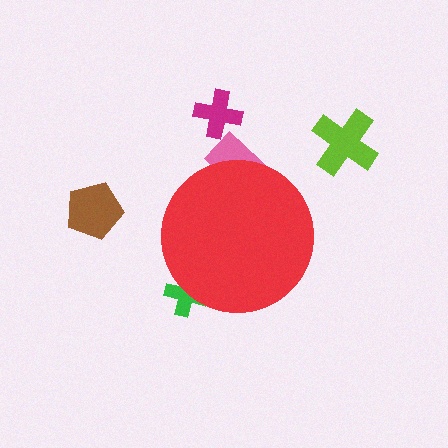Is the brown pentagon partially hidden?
No, the brown pentagon is fully visible.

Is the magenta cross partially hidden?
No, the magenta cross is fully visible.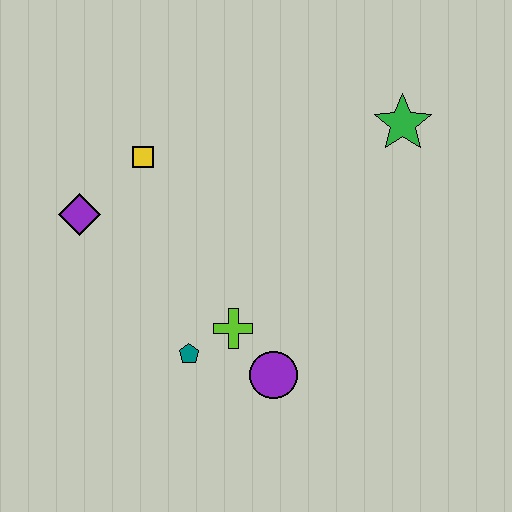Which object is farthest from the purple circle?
The green star is farthest from the purple circle.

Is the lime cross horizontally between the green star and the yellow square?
Yes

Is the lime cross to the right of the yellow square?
Yes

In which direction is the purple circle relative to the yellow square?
The purple circle is below the yellow square.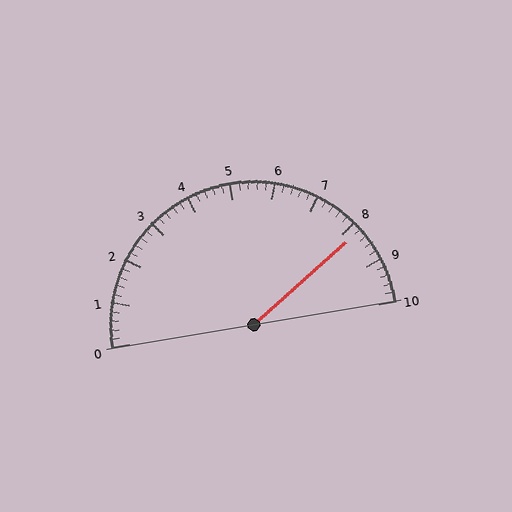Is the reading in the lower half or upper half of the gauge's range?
The reading is in the upper half of the range (0 to 10).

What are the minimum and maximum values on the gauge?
The gauge ranges from 0 to 10.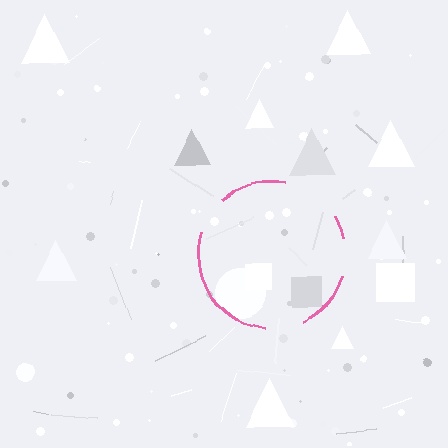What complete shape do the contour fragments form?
The contour fragments form a circle.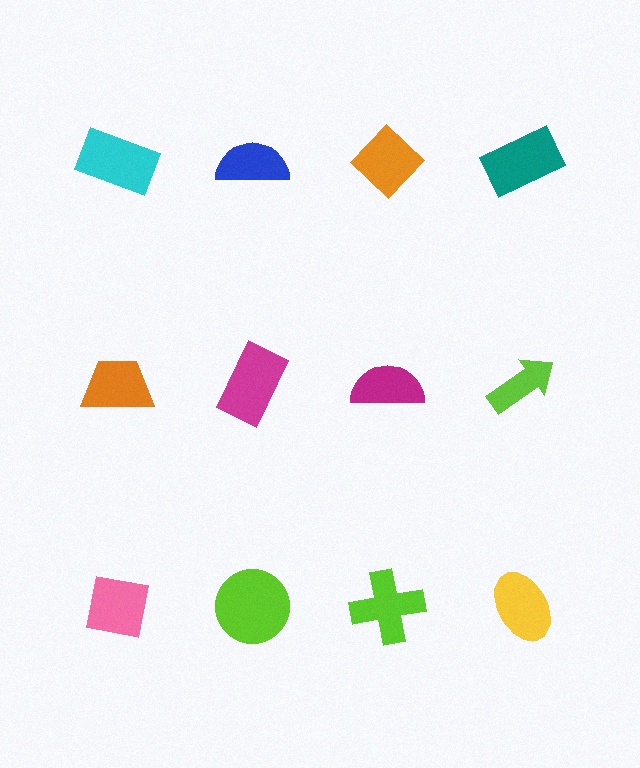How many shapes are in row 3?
4 shapes.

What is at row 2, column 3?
A magenta semicircle.